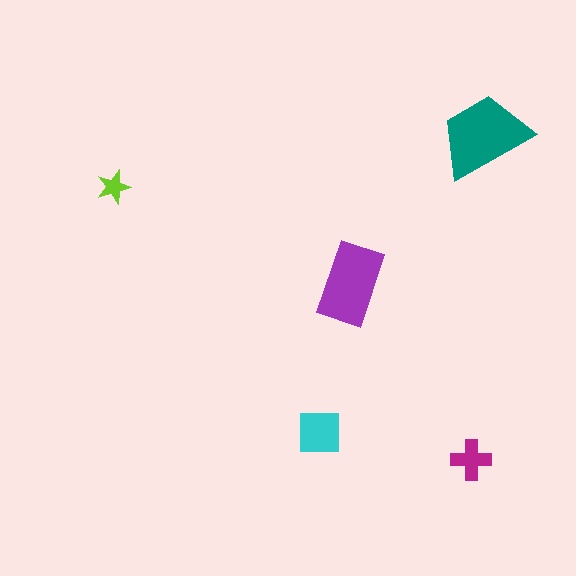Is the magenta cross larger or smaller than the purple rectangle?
Smaller.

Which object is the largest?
The teal trapezoid.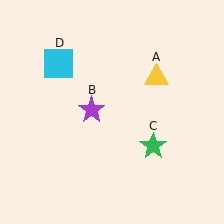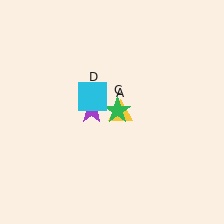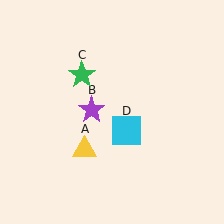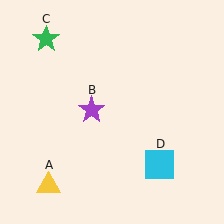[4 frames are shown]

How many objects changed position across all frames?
3 objects changed position: yellow triangle (object A), green star (object C), cyan square (object D).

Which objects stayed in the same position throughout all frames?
Purple star (object B) remained stationary.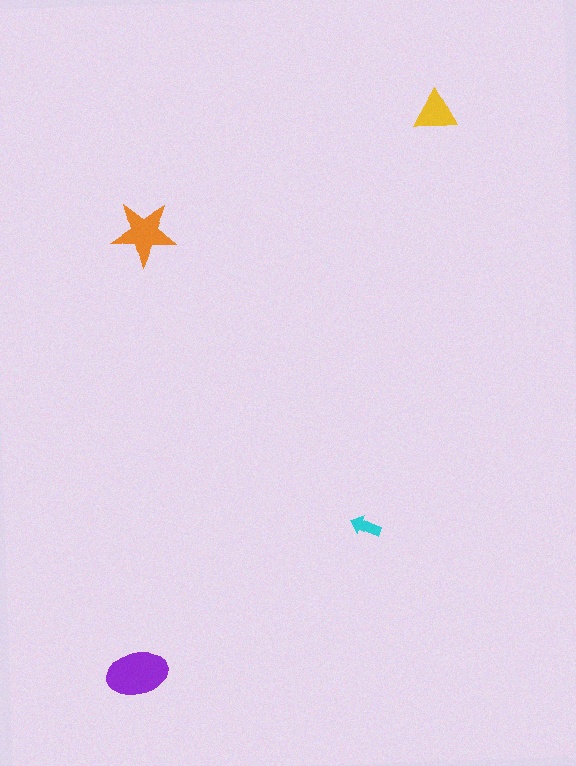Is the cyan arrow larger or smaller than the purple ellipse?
Smaller.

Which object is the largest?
The purple ellipse.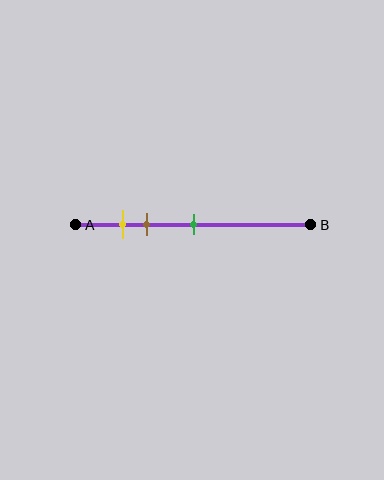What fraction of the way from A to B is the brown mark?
The brown mark is approximately 30% (0.3) of the way from A to B.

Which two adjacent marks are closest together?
The yellow and brown marks are the closest adjacent pair.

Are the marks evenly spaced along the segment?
No, the marks are not evenly spaced.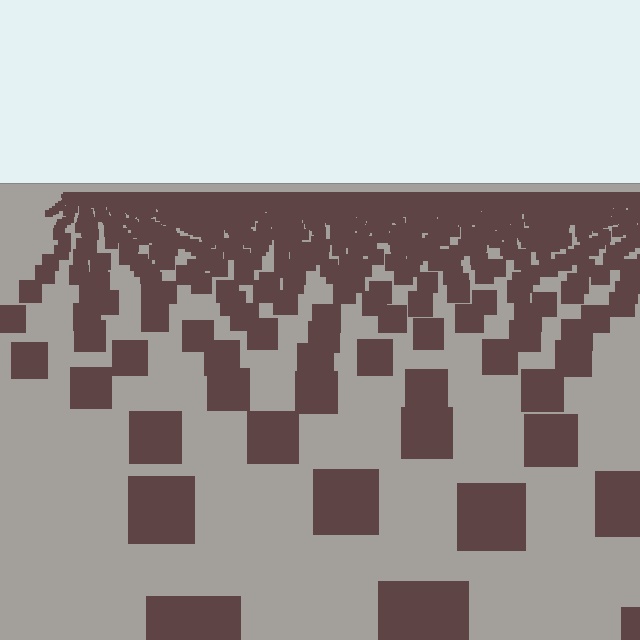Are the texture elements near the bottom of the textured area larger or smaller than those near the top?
Larger. Near the bottom, elements are closer to the viewer and appear at a bigger on-screen size.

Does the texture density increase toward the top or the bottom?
Density increases toward the top.